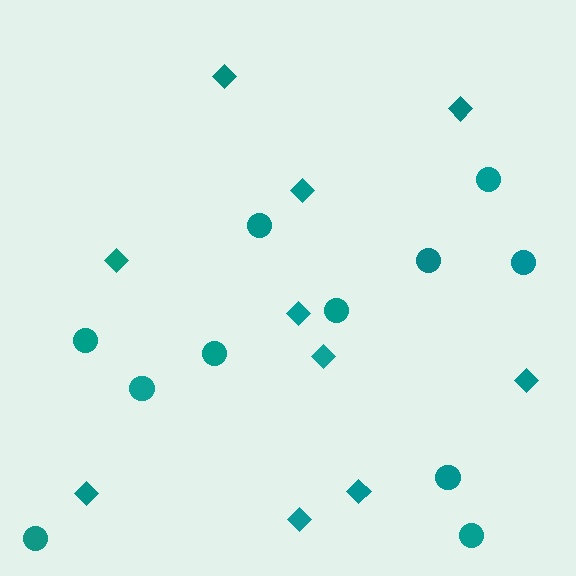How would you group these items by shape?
There are 2 groups: one group of diamonds (10) and one group of circles (11).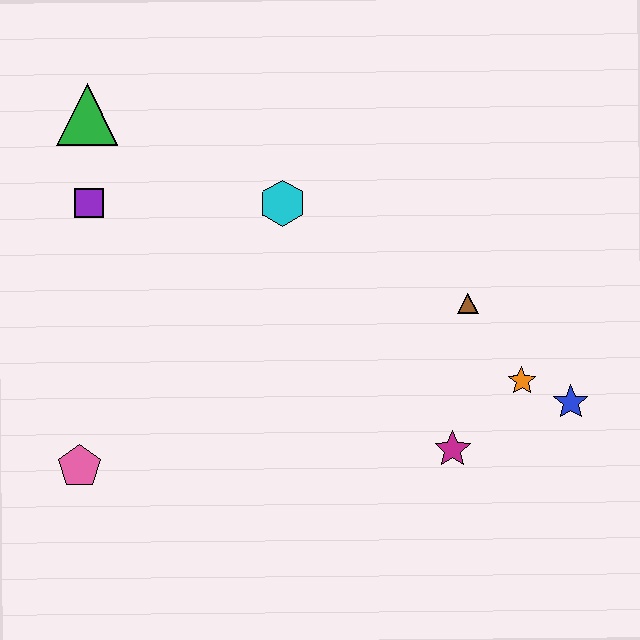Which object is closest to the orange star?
The blue star is closest to the orange star.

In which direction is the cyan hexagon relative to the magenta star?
The cyan hexagon is above the magenta star.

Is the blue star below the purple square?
Yes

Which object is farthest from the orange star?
The green triangle is farthest from the orange star.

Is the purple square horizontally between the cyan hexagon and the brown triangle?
No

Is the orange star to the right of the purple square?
Yes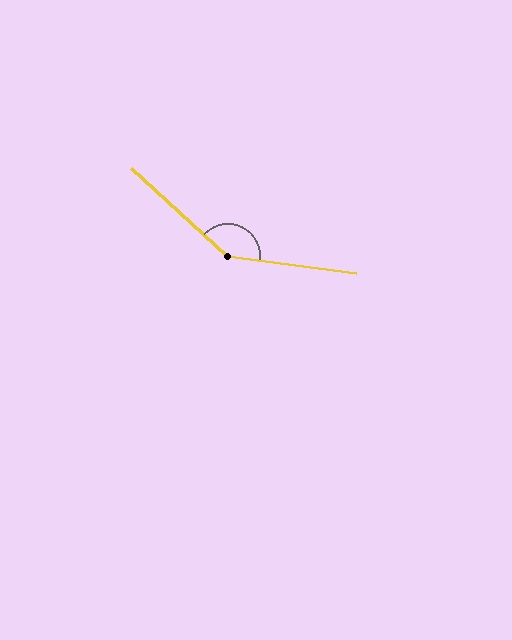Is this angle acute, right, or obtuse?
It is obtuse.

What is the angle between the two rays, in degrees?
Approximately 145 degrees.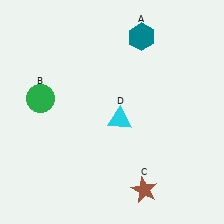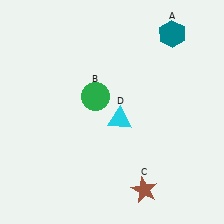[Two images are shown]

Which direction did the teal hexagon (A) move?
The teal hexagon (A) moved right.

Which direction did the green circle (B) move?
The green circle (B) moved right.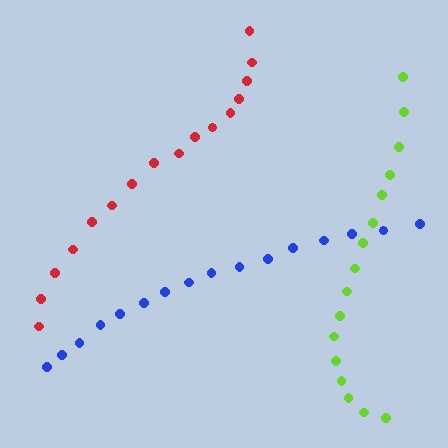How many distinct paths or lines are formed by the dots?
There are 3 distinct paths.